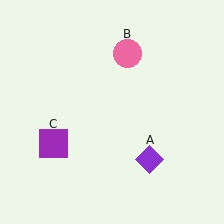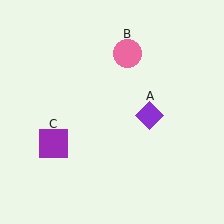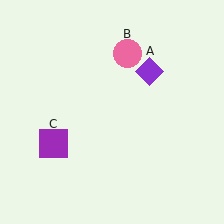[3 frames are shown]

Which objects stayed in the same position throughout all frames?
Pink circle (object B) and purple square (object C) remained stationary.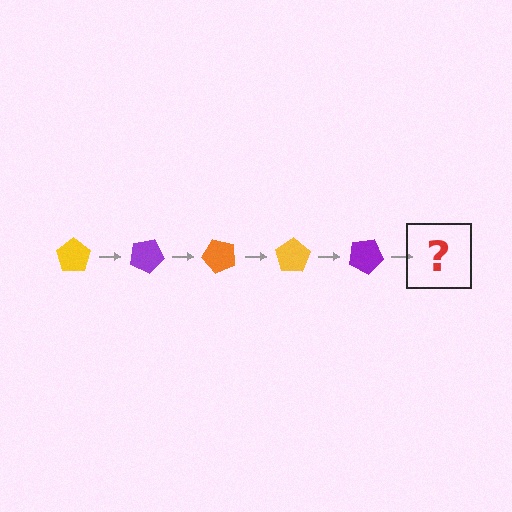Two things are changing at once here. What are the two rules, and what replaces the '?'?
The two rules are that it rotates 25 degrees each step and the color cycles through yellow, purple, and orange. The '?' should be an orange pentagon, rotated 125 degrees from the start.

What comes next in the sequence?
The next element should be an orange pentagon, rotated 125 degrees from the start.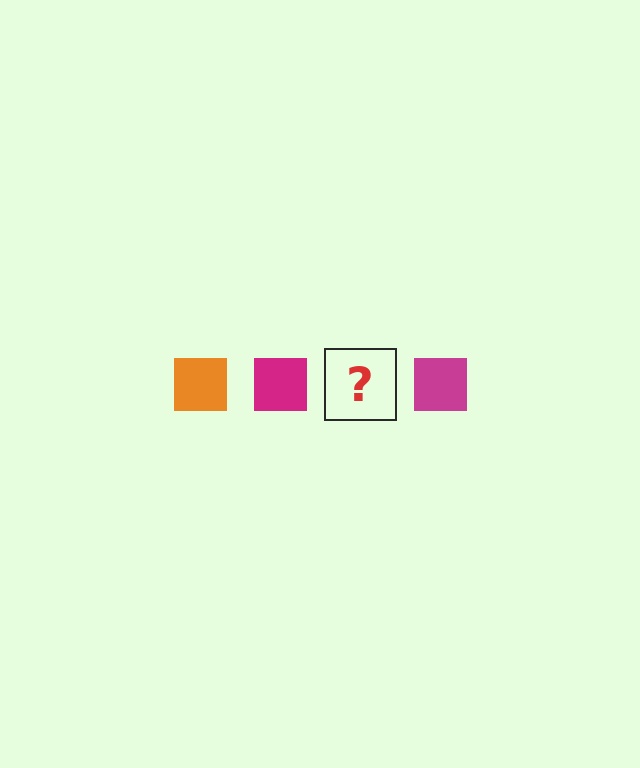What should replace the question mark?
The question mark should be replaced with an orange square.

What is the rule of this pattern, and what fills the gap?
The rule is that the pattern cycles through orange, magenta squares. The gap should be filled with an orange square.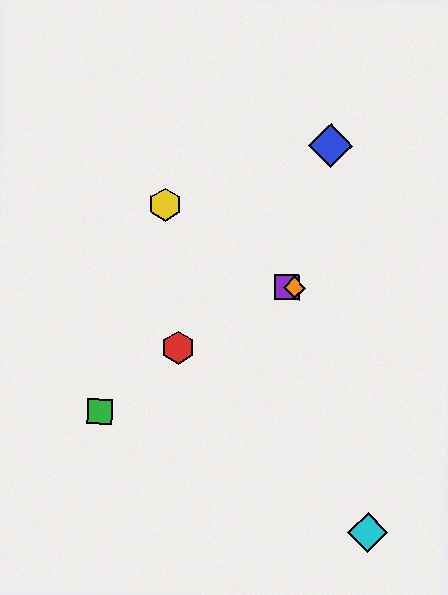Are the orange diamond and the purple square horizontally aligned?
Yes, both are at y≈287.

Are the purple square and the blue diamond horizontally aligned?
No, the purple square is at y≈287 and the blue diamond is at y≈146.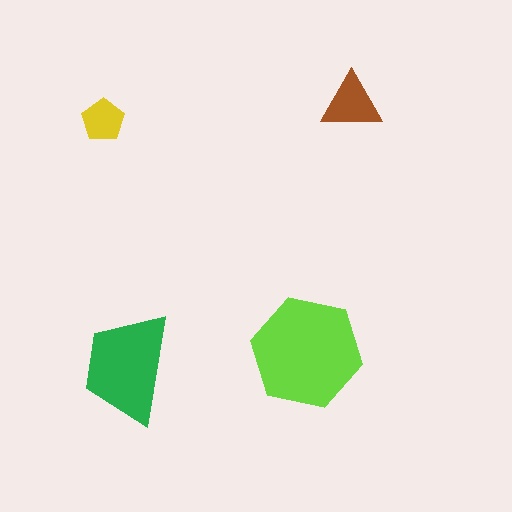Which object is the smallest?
The yellow pentagon.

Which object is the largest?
The lime hexagon.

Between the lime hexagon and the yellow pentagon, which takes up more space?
The lime hexagon.